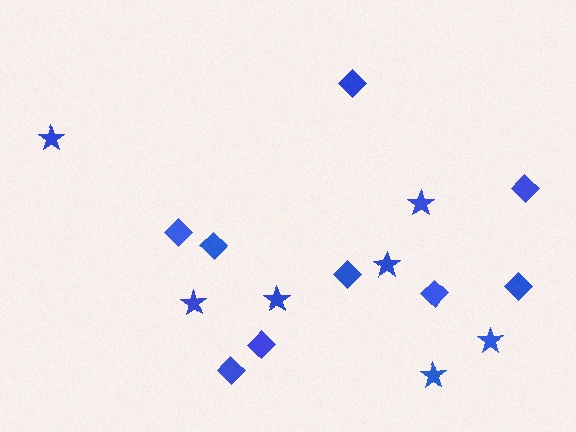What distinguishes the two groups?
There are 2 groups: one group of diamonds (9) and one group of stars (7).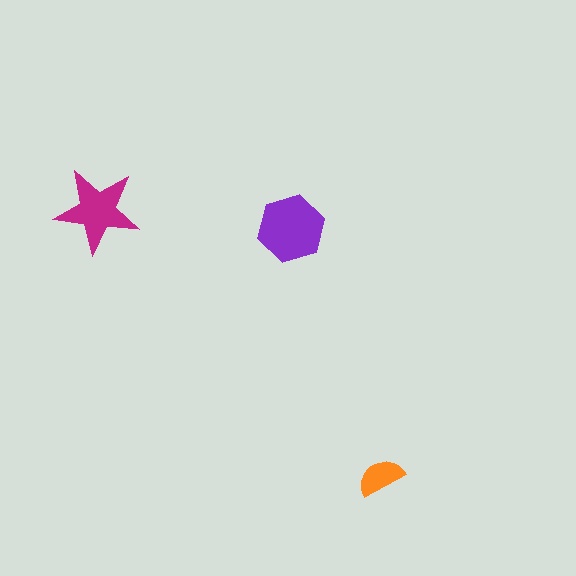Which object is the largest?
The purple hexagon.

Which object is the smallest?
The orange semicircle.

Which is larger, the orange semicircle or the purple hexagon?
The purple hexagon.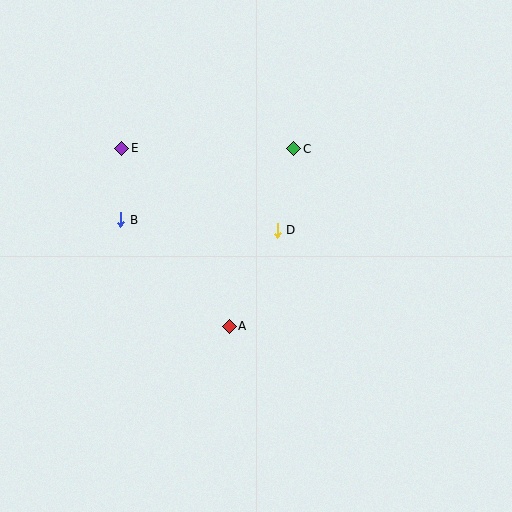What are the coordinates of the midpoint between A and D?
The midpoint between A and D is at (253, 278).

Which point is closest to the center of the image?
Point D at (277, 230) is closest to the center.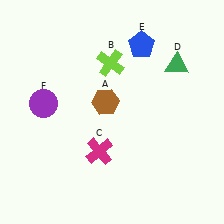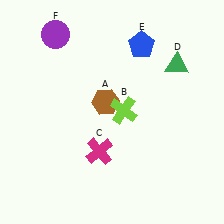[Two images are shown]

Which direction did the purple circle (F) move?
The purple circle (F) moved up.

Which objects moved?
The objects that moved are: the lime cross (B), the purple circle (F).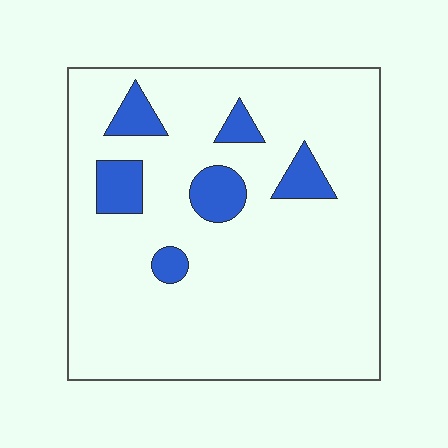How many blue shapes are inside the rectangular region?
6.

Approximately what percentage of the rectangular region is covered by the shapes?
Approximately 10%.